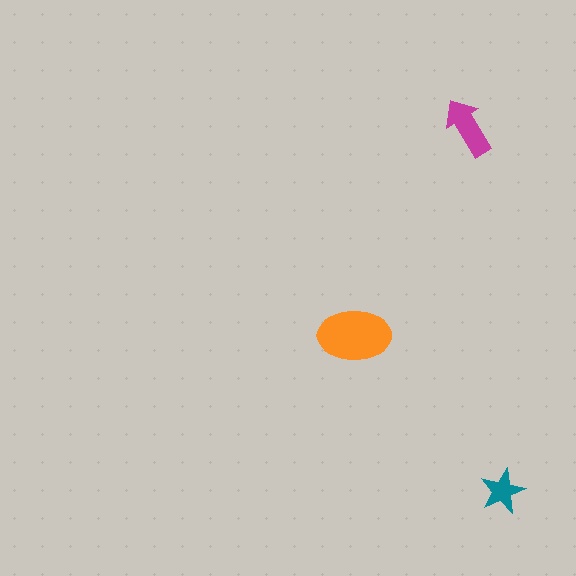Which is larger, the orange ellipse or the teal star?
The orange ellipse.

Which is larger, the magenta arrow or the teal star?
The magenta arrow.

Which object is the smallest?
The teal star.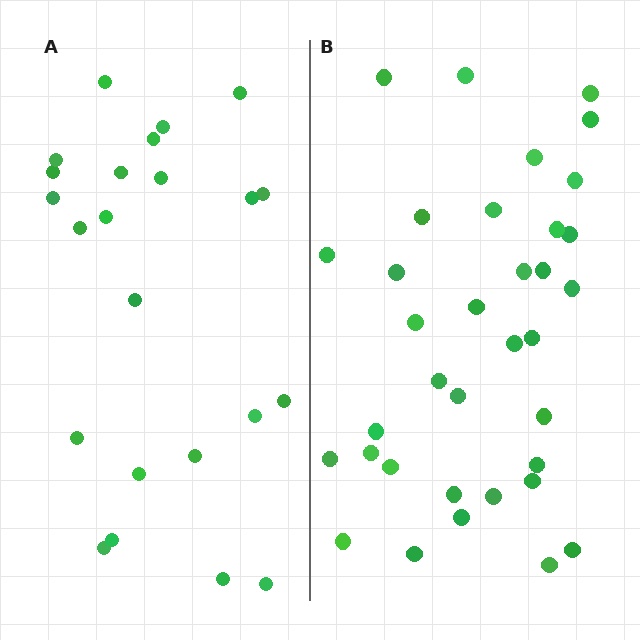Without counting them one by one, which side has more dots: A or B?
Region B (the right region) has more dots.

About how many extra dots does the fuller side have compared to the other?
Region B has roughly 12 or so more dots than region A.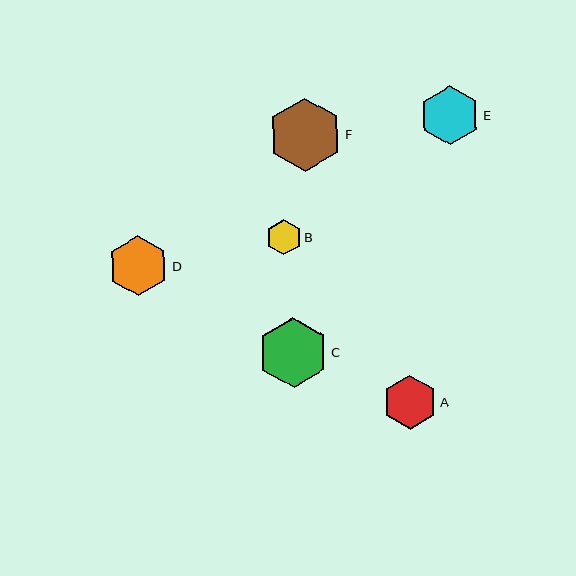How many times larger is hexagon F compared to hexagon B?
Hexagon F is approximately 2.1 times the size of hexagon B.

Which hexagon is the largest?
Hexagon F is the largest with a size of approximately 73 pixels.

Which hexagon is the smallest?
Hexagon B is the smallest with a size of approximately 35 pixels.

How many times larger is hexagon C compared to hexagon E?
Hexagon C is approximately 1.2 times the size of hexagon E.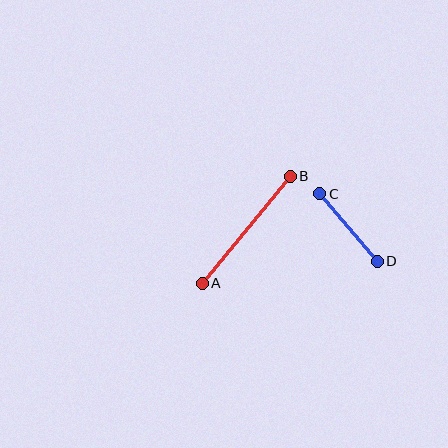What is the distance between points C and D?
The distance is approximately 89 pixels.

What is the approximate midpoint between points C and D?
The midpoint is at approximately (349, 227) pixels.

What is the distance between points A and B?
The distance is approximately 138 pixels.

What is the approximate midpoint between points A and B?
The midpoint is at approximately (246, 230) pixels.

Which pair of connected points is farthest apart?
Points A and B are farthest apart.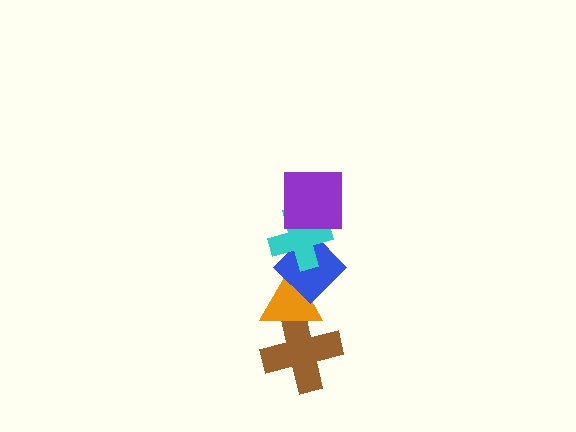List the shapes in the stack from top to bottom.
From top to bottom: the purple square, the cyan cross, the blue diamond, the orange triangle, the brown cross.